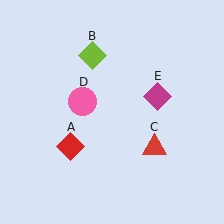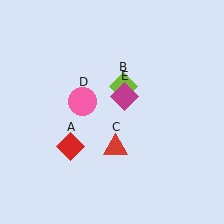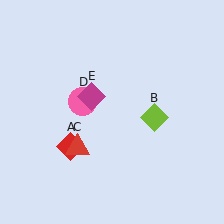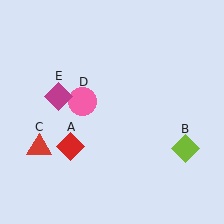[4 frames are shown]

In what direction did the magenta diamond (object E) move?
The magenta diamond (object E) moved left.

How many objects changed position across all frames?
3 objects changed position: lime diamond (object B), red triangle (object C), magenta diamond (object E).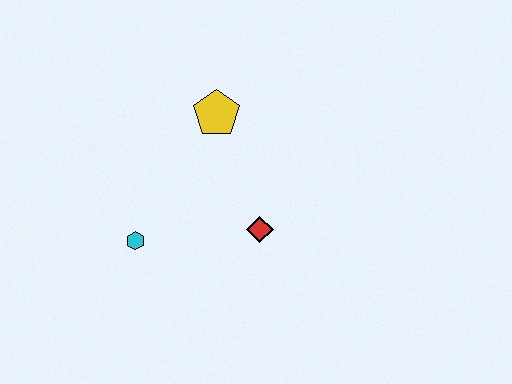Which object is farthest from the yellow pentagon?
The cyan hexagon is farthest from the yellow pentagon.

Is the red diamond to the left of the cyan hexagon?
No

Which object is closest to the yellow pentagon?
The red diamond is closest to the yellow pentagon.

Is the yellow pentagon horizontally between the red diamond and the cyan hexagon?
Yes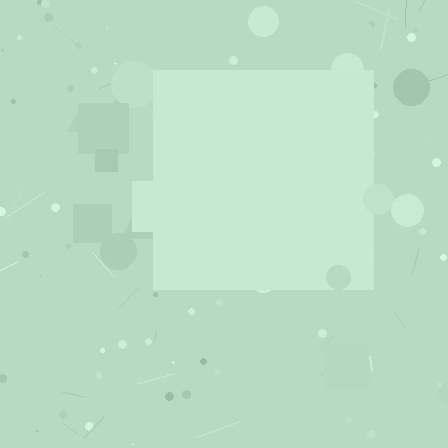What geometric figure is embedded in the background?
A square is embedded in the background.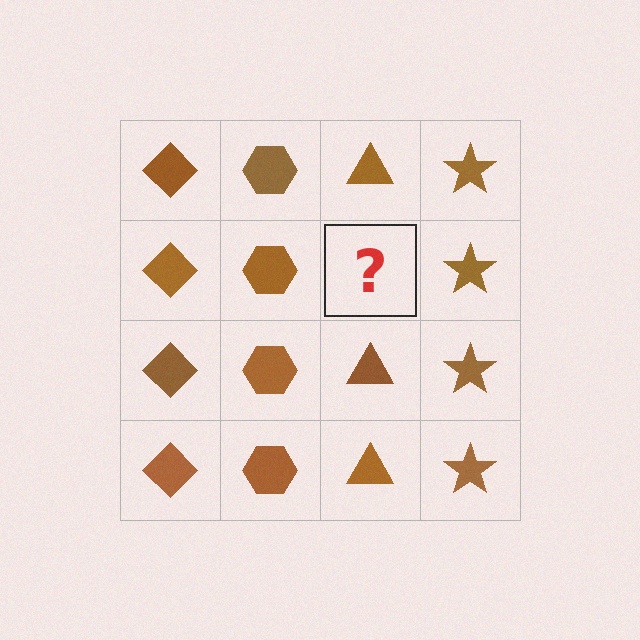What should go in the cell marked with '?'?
The missing cell should contain a brown triangle.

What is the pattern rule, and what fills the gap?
The rule is that each column has a consistent shape. The gap should be filled with a brown triangle.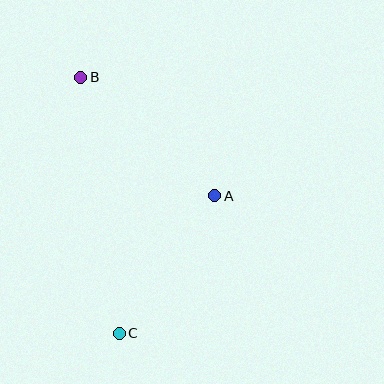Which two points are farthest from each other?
Points B and C are farthest from each other.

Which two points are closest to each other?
Points A and C are closest to each other.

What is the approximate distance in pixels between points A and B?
The distance between A and B is approximately 179 pixels.